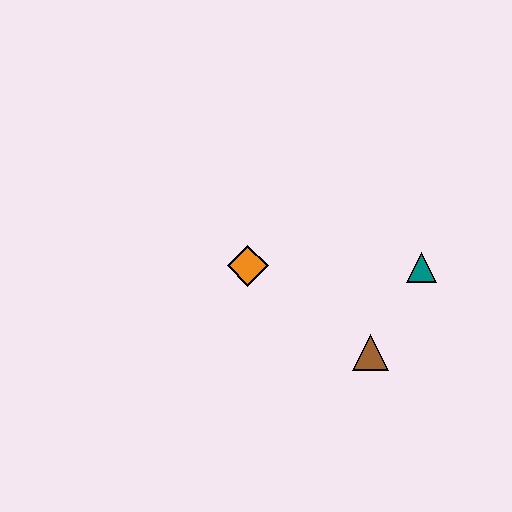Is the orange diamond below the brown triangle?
No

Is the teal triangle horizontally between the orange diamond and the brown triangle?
No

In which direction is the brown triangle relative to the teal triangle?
The brown triangle is below the teal triangle.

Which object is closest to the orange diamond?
The brown triangle is closest to the orange diamond.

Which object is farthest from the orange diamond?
The teal triangle is farthest from the orange diamond.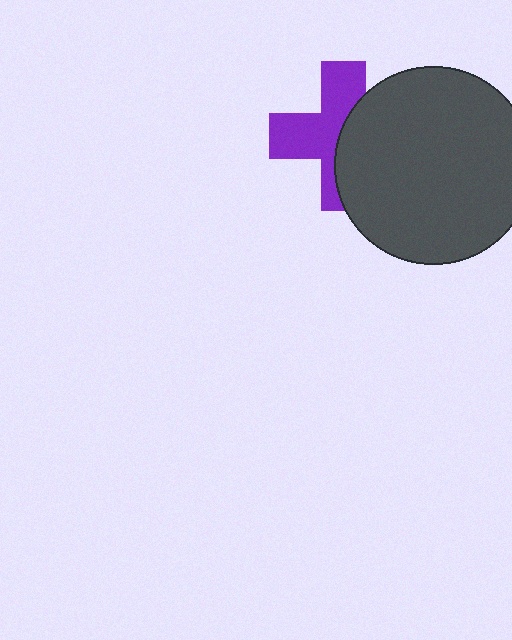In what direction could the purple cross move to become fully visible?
The purple cross could move left. That would shift it out from behind the dark gray circle entirely.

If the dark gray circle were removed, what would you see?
You would see the complete purple cross.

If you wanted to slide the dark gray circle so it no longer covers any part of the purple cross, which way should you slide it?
Slide it right — that is the most direct way to separate the two shapes.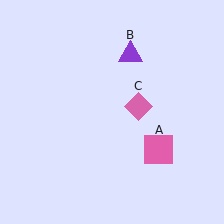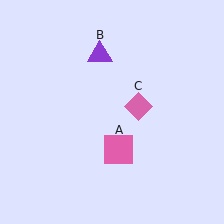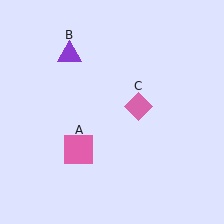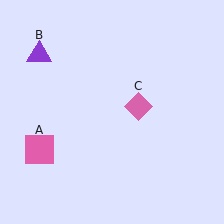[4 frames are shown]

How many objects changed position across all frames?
2 objects changed position: pink square (object A), purple triangle (object B).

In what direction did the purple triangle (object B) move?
The purple triangle (object B) moved left.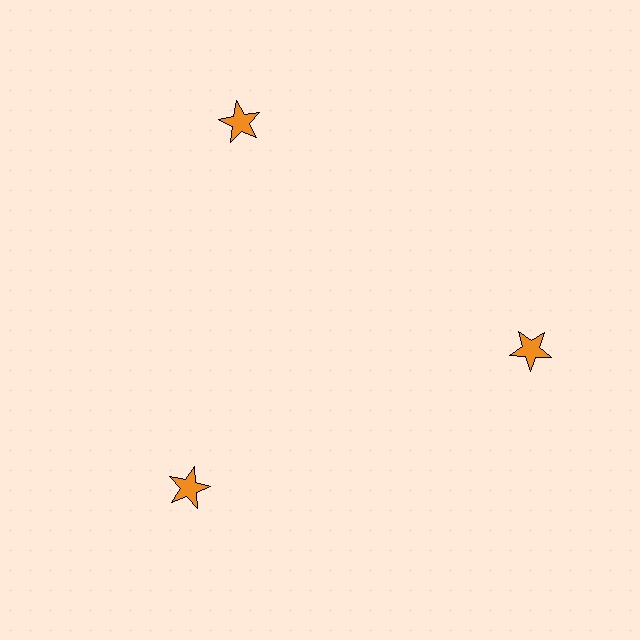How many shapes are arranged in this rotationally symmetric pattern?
There are 3 shapes, arranged in 3 groups of 1.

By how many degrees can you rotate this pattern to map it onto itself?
The pattern maps onto itself every 120 degrees of rotation.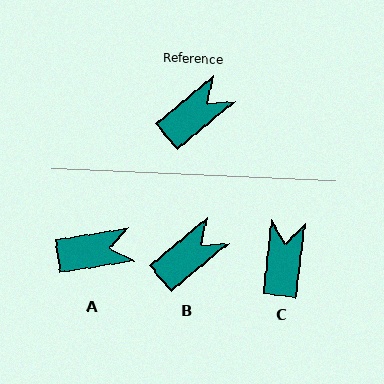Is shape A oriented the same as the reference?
No, it is off by about 32 degrees.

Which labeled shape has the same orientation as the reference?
B.